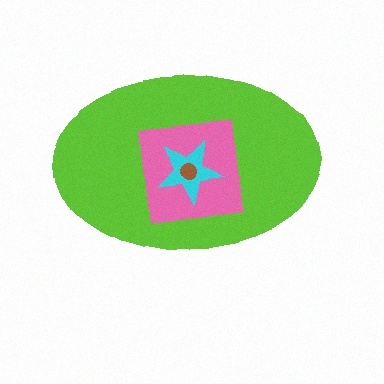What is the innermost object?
The brown circle.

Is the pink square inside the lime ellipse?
Yes.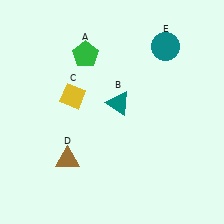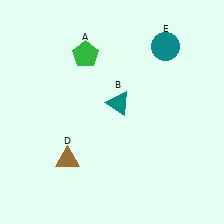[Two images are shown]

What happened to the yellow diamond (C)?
The yellow diamond (C) was removed in Image 2. It was in the top-left area of Image 1.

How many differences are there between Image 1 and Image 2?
There is 1 difference between the two images.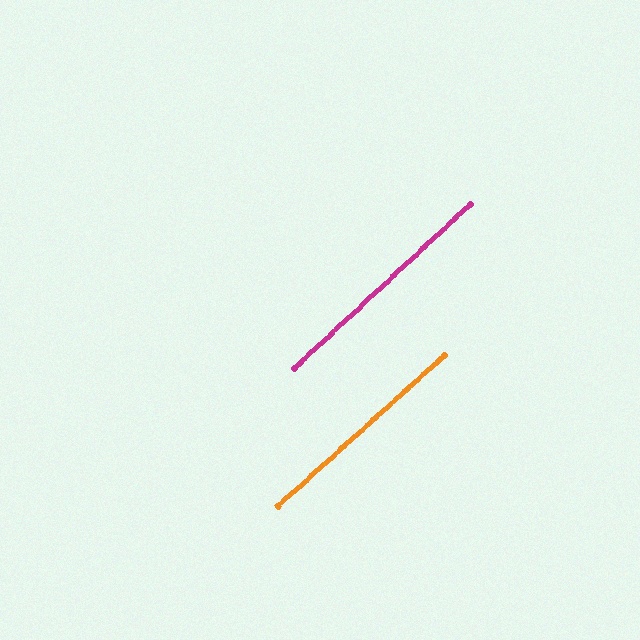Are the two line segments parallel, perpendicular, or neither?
Parallel — their directions differ by only 0.8°.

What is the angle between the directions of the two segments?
Approximately 1 degree.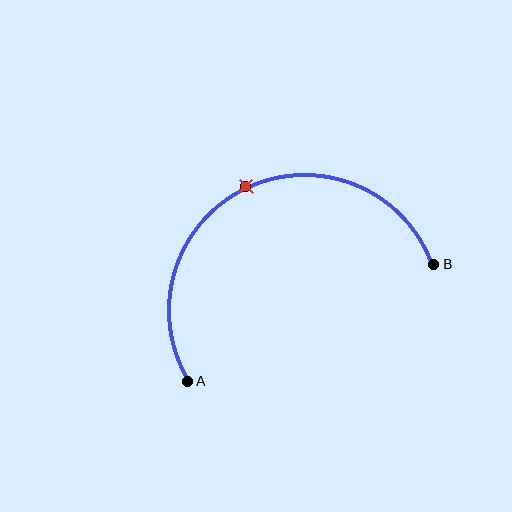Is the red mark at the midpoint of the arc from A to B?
Yes. The red mark lies on the arc at equal arc-length from both A and B — it is the arc midpoint.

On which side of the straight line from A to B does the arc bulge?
The arc bulges above the straight line connecting A and B.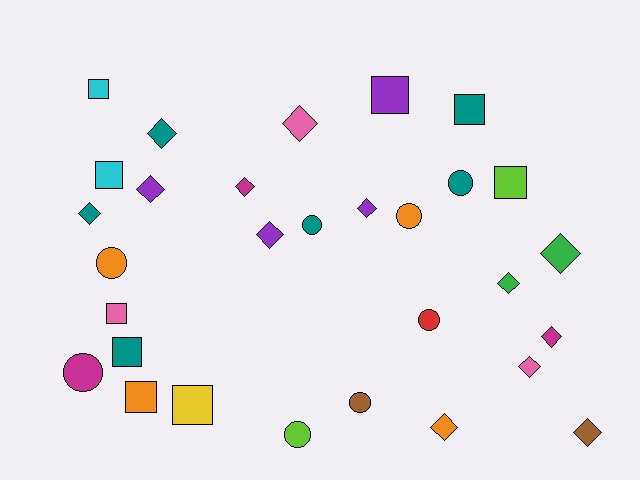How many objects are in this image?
There are 30 objects.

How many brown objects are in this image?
There are 2 brown objects.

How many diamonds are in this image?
There are 13 diamonds.